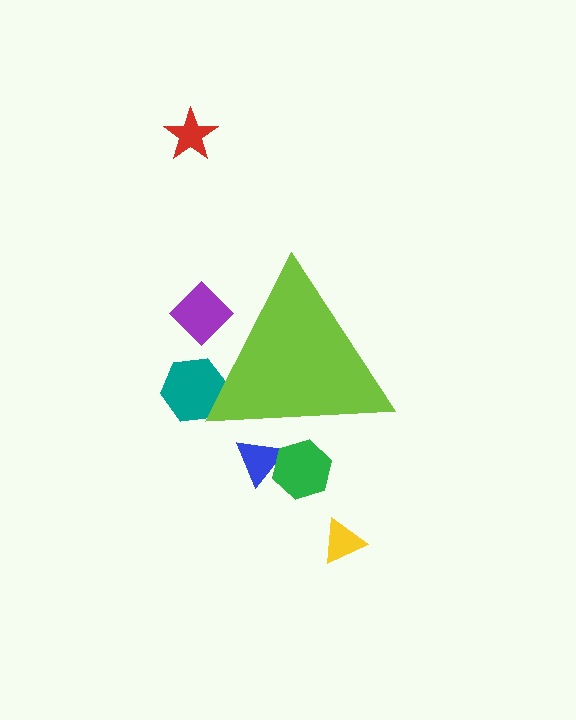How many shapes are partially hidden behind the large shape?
4 shapes are partially hidden.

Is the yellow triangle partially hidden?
No, the yellow triangle is fully visible.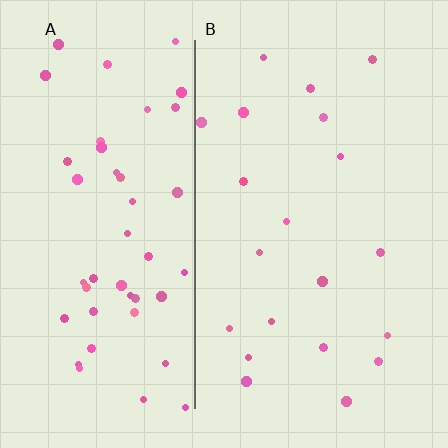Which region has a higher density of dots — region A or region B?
A (the left).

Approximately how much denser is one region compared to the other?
Approximately 2.4× — region A over region B.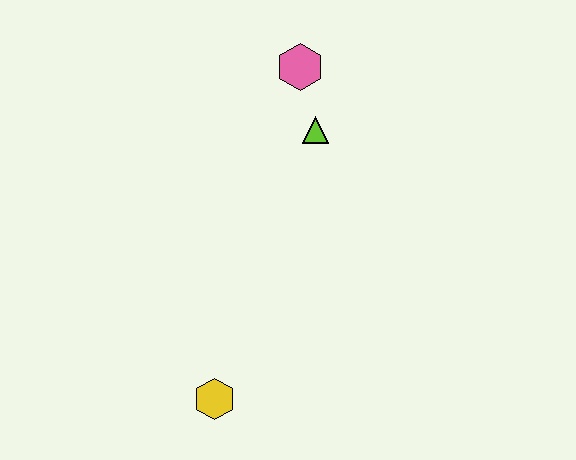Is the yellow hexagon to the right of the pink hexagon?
No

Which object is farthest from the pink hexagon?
The yellow hexagon is farthest from the pink hexagon.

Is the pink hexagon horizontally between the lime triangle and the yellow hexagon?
Yes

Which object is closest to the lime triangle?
The pink hexagon is closest to the lime triangle.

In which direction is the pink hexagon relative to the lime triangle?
The pink hexagon is above the lime triangle.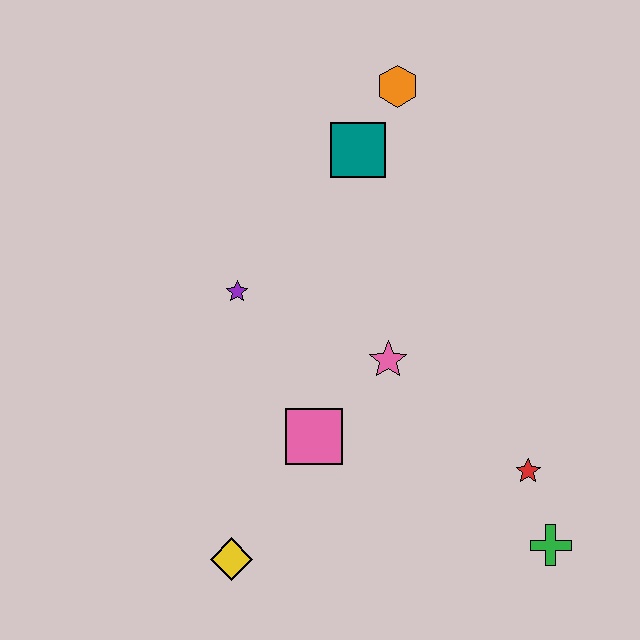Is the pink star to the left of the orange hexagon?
Yes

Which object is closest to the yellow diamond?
The pink square is closest to the yellow diamond.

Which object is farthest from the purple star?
The green cross is farthest from the purple star.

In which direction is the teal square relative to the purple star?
The teal square is above the purple star.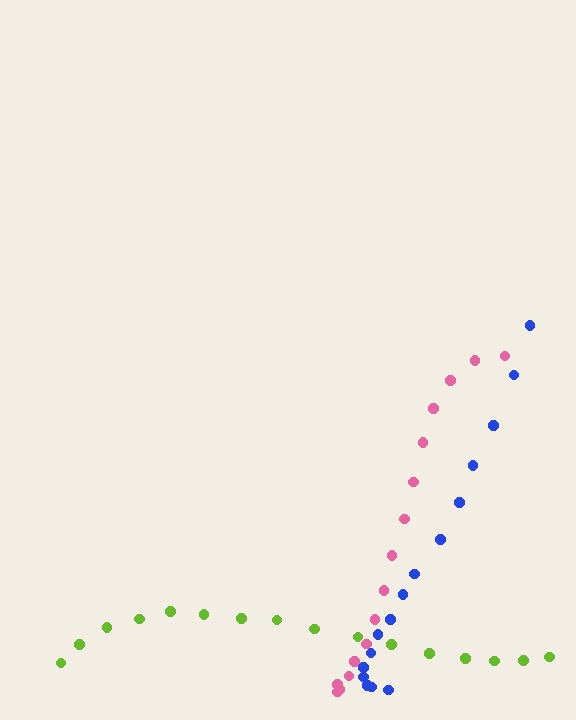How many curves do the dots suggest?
There are 3 distinct paths.